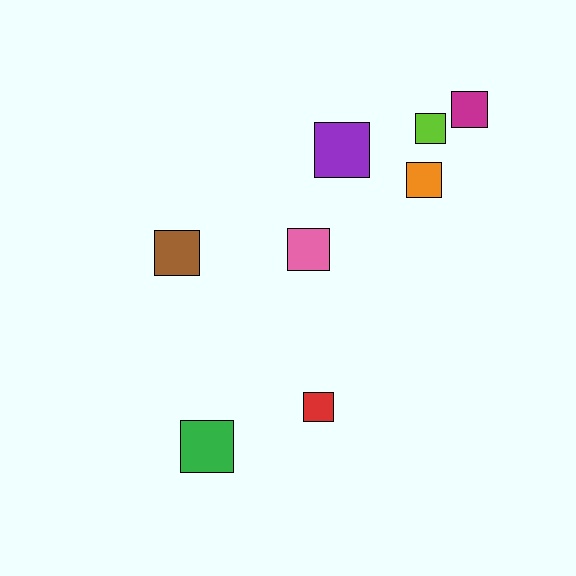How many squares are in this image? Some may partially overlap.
There are 8 squares.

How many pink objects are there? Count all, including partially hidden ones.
There is 1 pink object.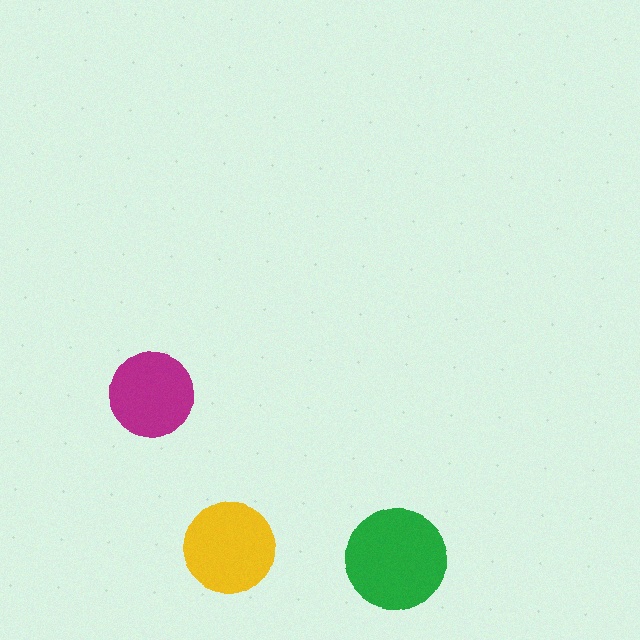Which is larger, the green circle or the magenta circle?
The green one.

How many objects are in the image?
There are 3 objects in the image.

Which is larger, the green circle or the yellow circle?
The green one.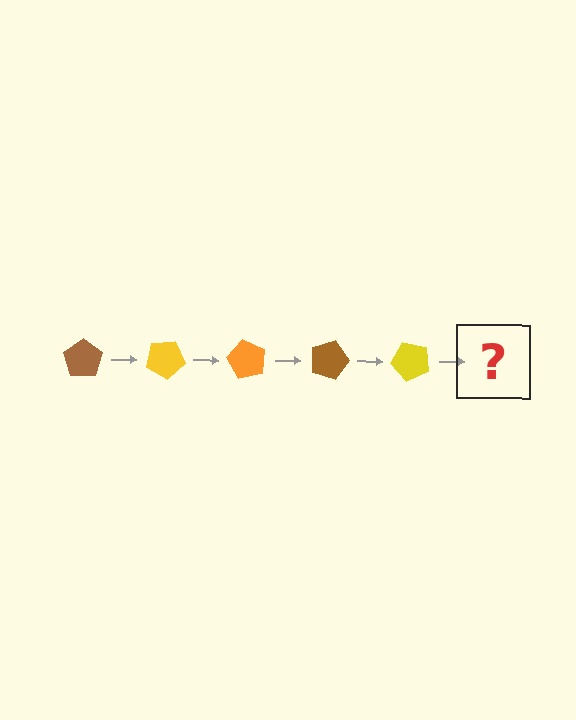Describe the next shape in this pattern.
It should be an orange pentagon, rotated 150 degrees from the start.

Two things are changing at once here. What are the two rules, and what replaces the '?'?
The two rules are that it rotates 30 degrees each step and the color cycles through brown, yellow, and orange. The '?' should be an orange pentagon, rotated 150 degrees from the start.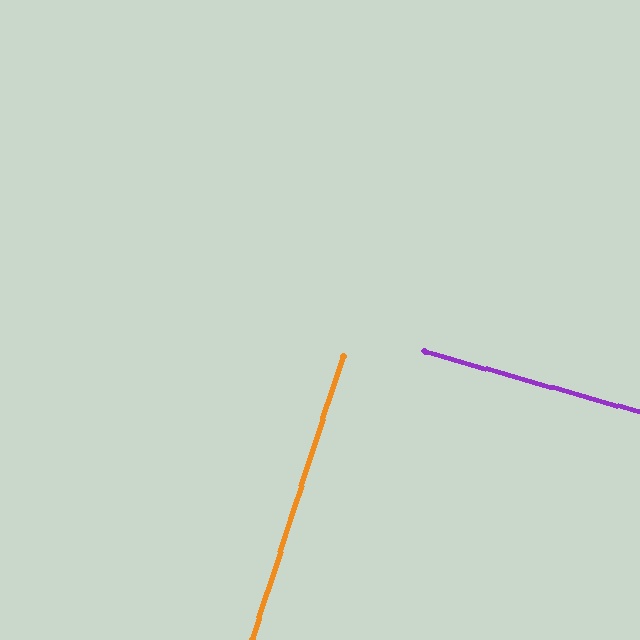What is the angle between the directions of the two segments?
Approximately 88 degrees.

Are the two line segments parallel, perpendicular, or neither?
Perpendicular — they meet at approximately 88°.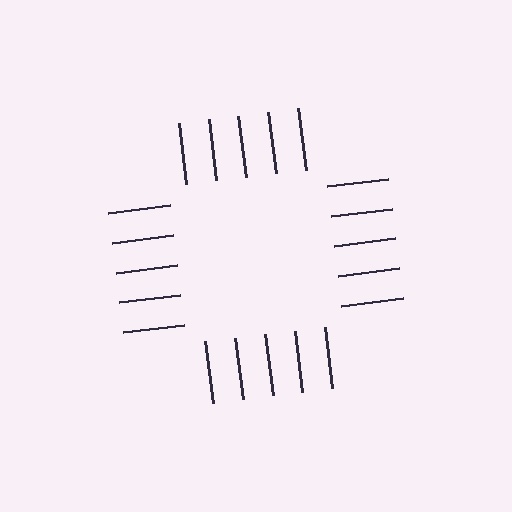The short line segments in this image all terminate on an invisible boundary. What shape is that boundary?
An illusory square — the line segments terminate on its edges but no continuous stroke is drawn.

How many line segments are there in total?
20 — 5 along each of the 4 edges.